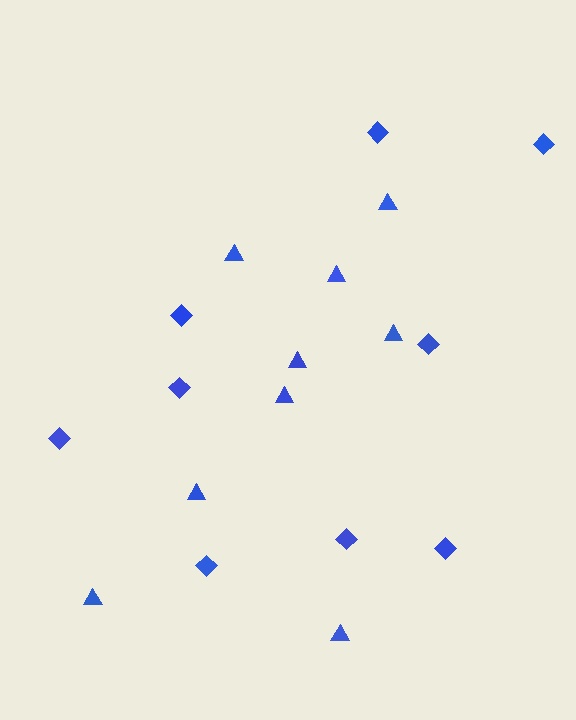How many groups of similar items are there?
There are 2 groups: one group of diamonds (9) and one group of triangles (9).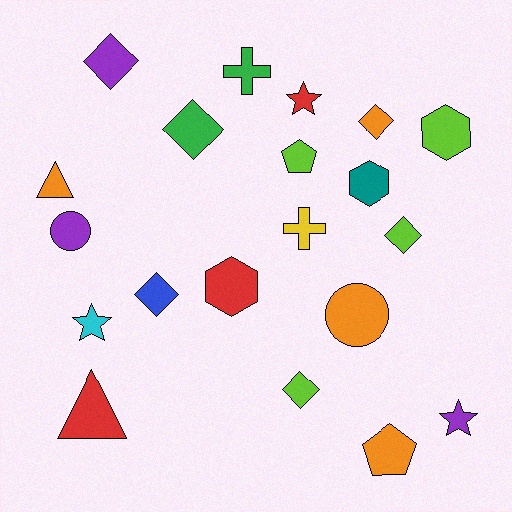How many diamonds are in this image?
There are 6 diamonds.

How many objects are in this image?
There are 20 objects.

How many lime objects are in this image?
There are 4 lime objects.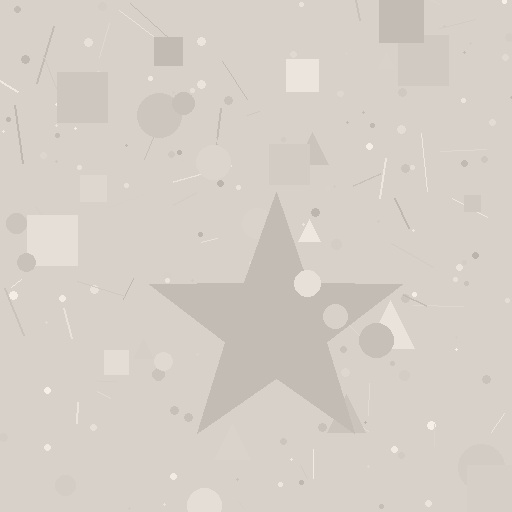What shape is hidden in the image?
A star is hidden in the image.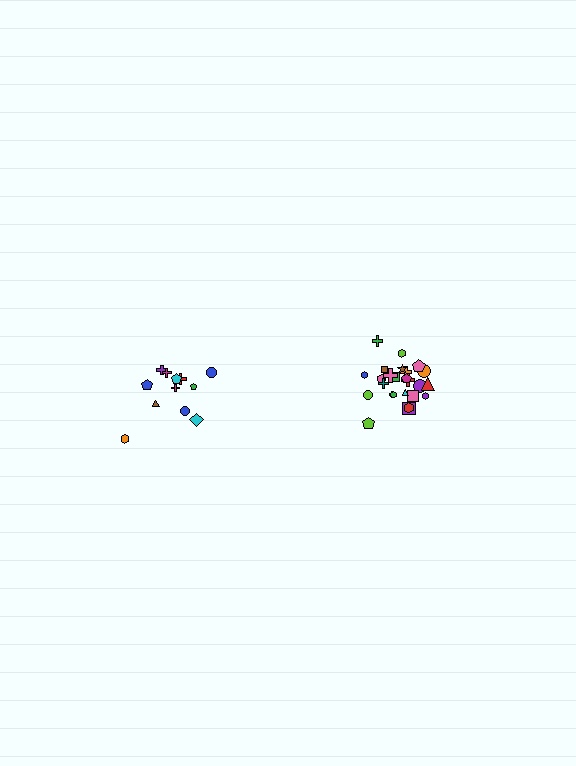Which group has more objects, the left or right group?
The right group.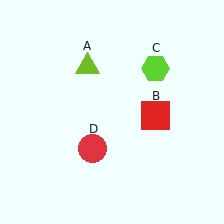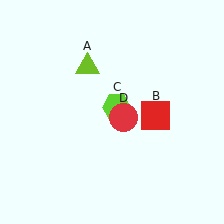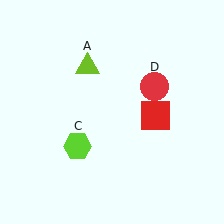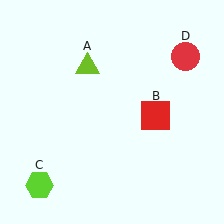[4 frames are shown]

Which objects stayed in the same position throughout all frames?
Lime triangle (object A) and red square (object B) remained stationary.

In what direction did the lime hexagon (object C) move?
The lime hexagon (object C) moved down and to the left.